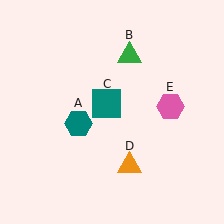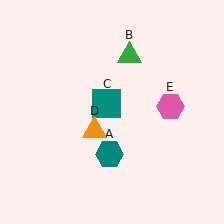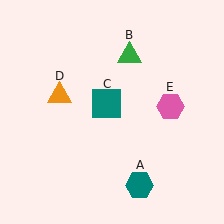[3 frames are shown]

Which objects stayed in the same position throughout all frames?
Green triangle (object B) and teal square (object C) and pink hexagon (object E) remained stationary.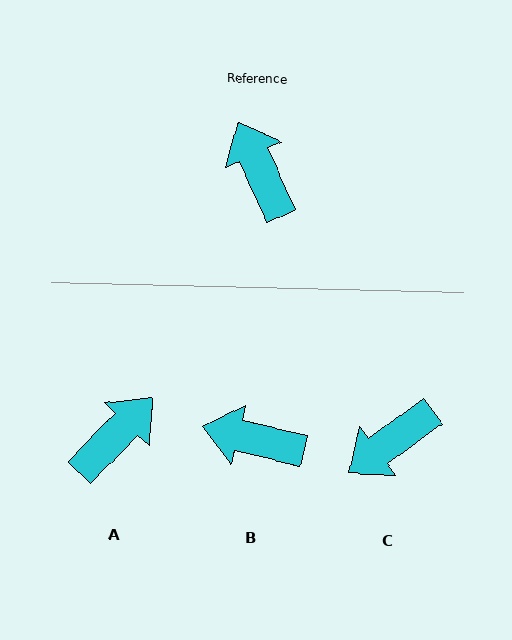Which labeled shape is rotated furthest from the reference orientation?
C, about 101 degrees away.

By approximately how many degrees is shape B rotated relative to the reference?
Approximately 51 degrees counter-clockwise.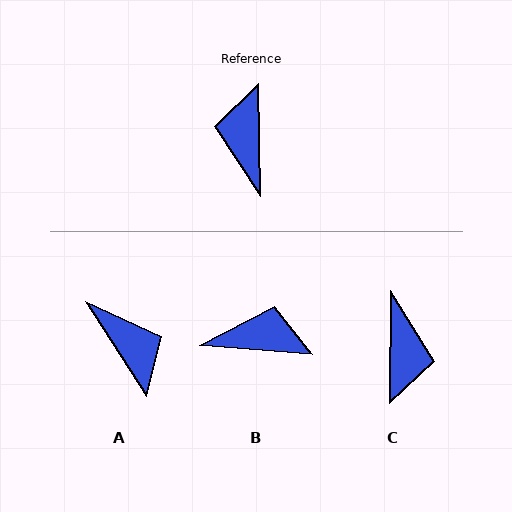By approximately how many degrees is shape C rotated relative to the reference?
Approximately 179 degrees counter-clockwise.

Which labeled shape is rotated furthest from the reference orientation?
C, about 179 degrees away.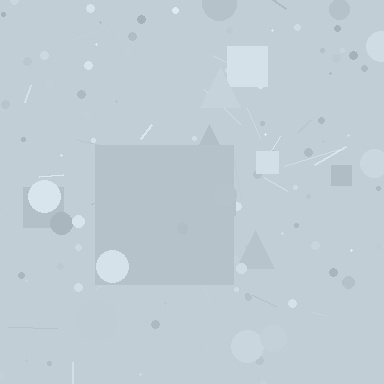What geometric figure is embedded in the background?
A square is embedded in the background.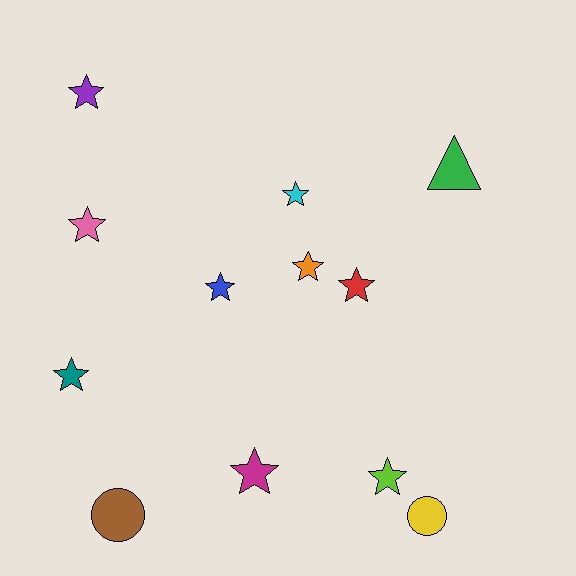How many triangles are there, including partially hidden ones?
There is 1 triangle.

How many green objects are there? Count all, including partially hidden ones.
There is 1 green object.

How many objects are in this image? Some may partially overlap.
There are 12 objects.